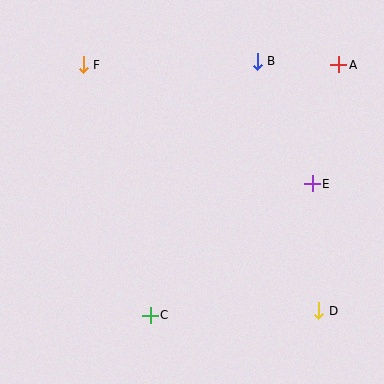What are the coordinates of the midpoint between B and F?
The midpoint between B and F is at (170, 63).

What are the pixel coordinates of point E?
Point E is at (312, 184).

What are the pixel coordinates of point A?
Point A is at (339, 65).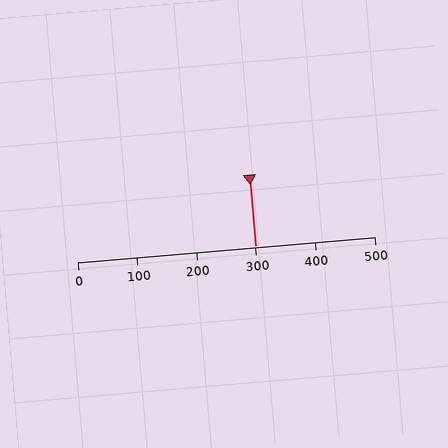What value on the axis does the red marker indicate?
The marker indicates approximately 300.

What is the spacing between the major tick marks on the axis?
The major ticks are spaced 100 apart.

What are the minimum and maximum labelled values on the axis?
The axis runs from 0 to 500.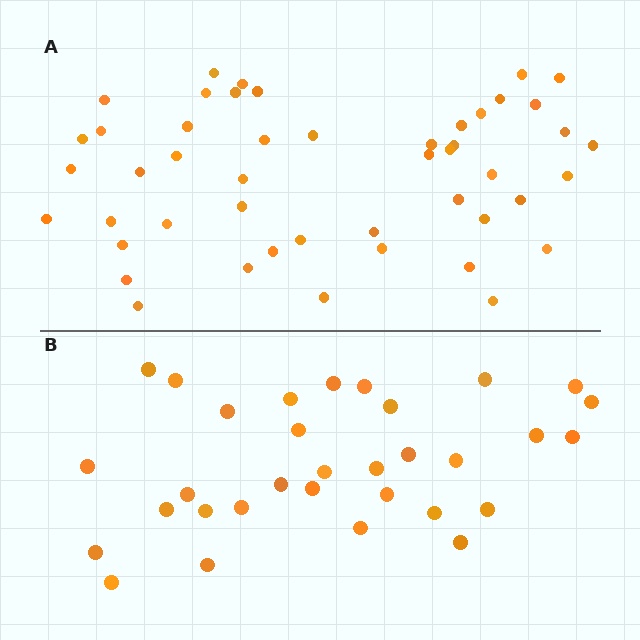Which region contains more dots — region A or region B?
Region A (the top region) has more dots.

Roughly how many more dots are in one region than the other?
Region A has approximately 15 more dots than region B.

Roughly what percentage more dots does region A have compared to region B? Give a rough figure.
About 50% more.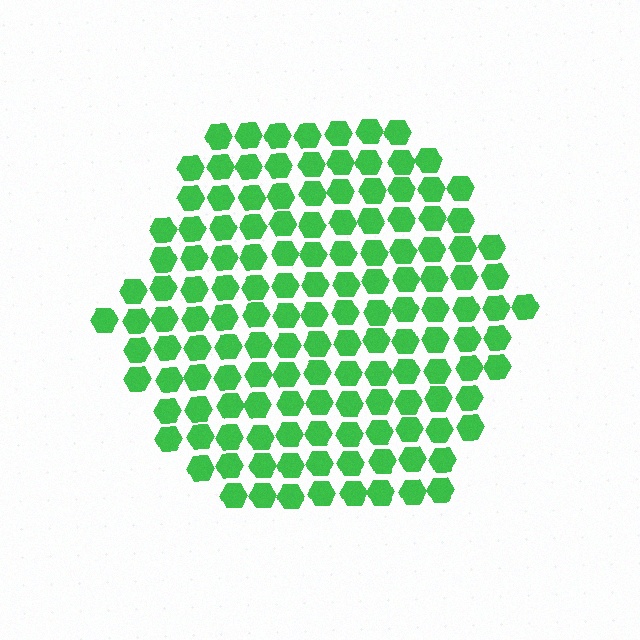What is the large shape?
The large shape is a hexagon.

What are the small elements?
The small elements are hexagons.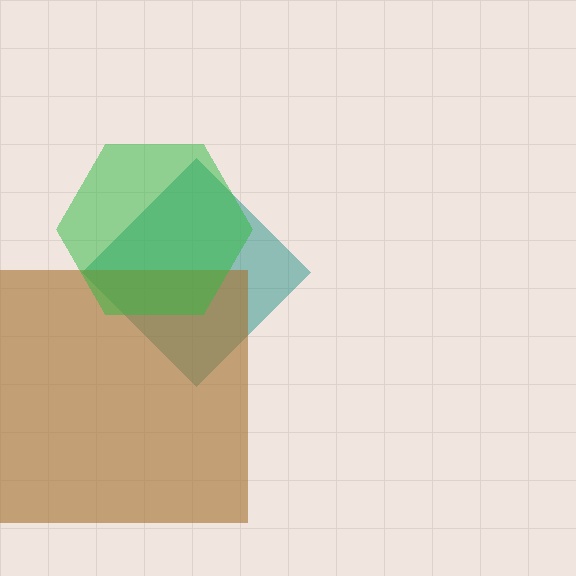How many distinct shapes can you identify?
There are 3 distinct shapes: a teal diamond, a brown square, a green hexagon.